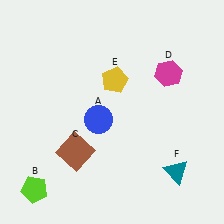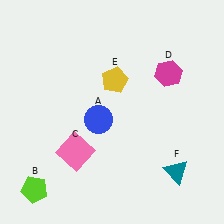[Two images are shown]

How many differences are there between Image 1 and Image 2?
There is 1 difference between the two images.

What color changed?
The square (C) changed from brown in Image 1 to pink in Image 2.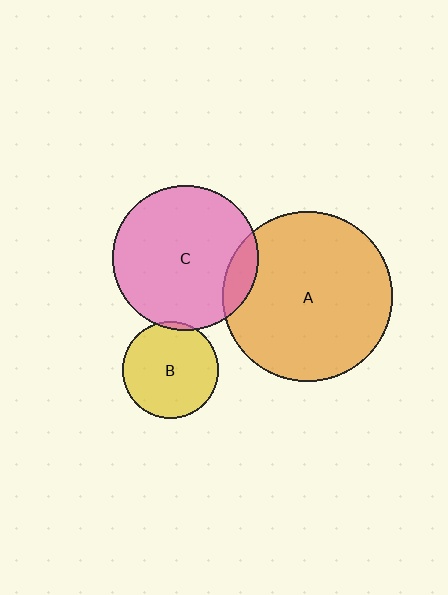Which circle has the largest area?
Circle A (orange).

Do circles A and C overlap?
Yes.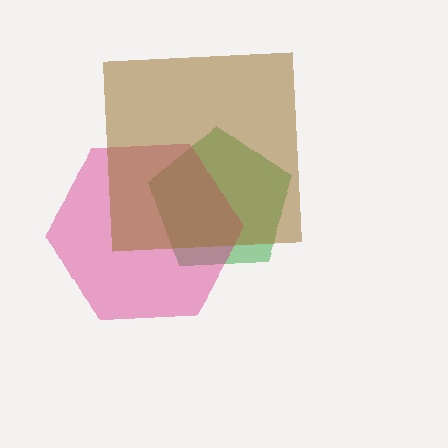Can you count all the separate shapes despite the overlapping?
Yes, there are 3 separate shapes.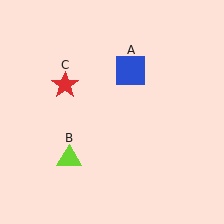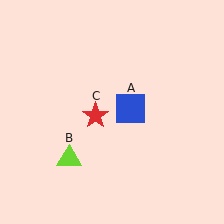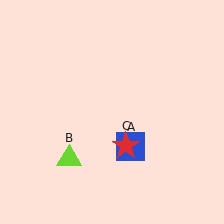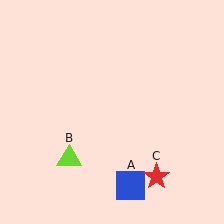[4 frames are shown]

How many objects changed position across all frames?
2 objects changed position: blue square (object A), red star (object C).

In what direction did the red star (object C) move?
The red star (object C) moved down and to the right.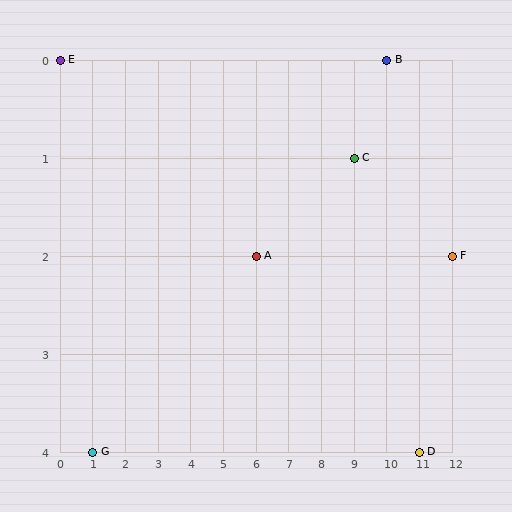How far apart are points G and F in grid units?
Points G and F are 11 columns and 2 rows apart (about 11.2 grid units diagonally).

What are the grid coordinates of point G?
Point G is at grid coordinates (1, 4).